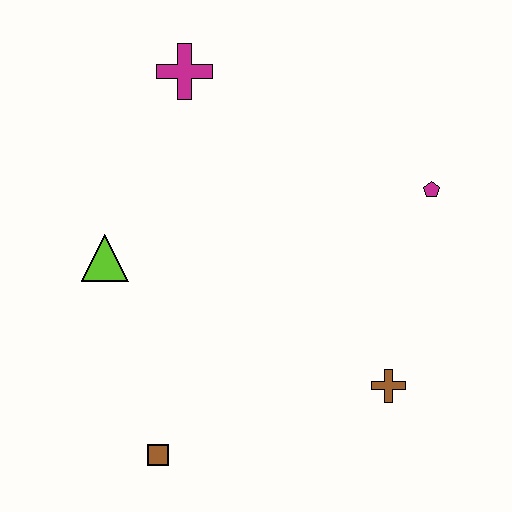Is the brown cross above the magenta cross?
No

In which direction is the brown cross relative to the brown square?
The brown cross is to the right of the brown square.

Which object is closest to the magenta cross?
The lime triangle is closest to the magenta cross.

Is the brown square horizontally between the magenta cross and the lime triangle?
Yes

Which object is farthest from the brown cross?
The magenta cross is farthest from the brown cross.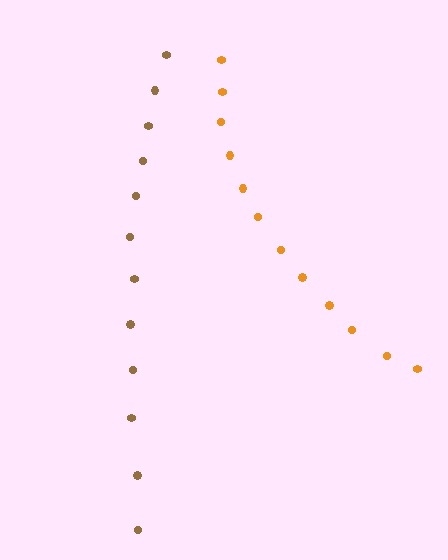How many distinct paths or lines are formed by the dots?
There are 2 distinct paths.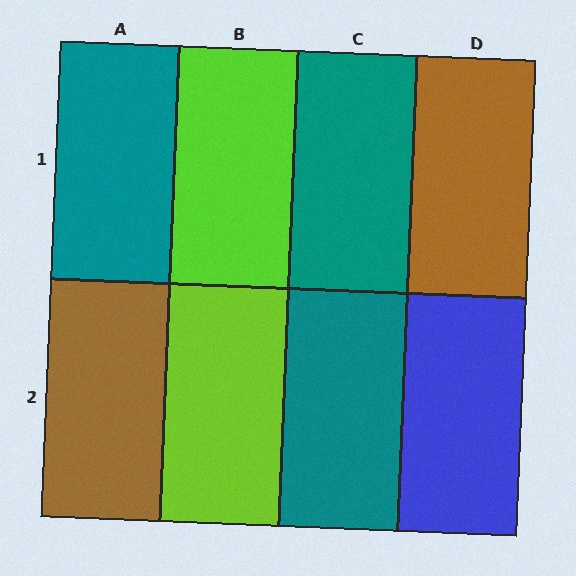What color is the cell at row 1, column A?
Teal.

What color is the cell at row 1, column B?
Lime.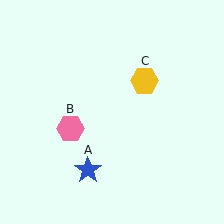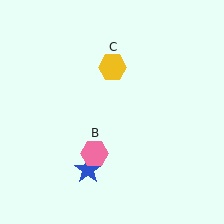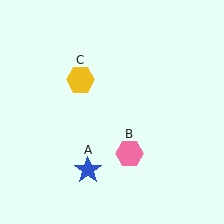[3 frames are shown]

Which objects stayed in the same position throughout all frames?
Blue star (object A) remained stationary.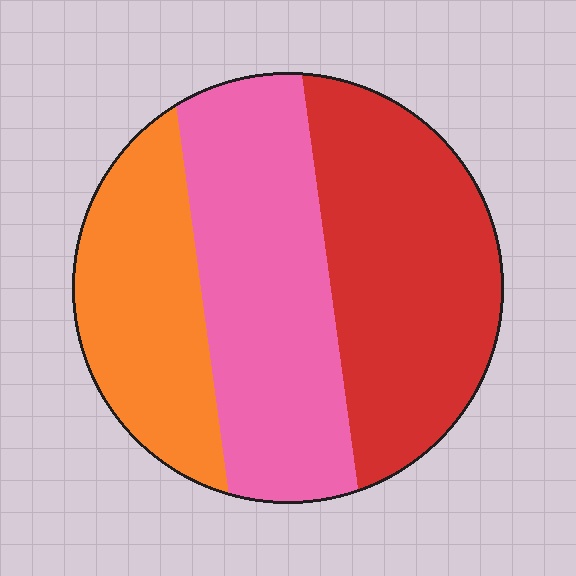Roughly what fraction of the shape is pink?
Pink covers 37% of the shape.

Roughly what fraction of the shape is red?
Red covers about 40% of the shape.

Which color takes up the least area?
Orange, at roughly 25%.